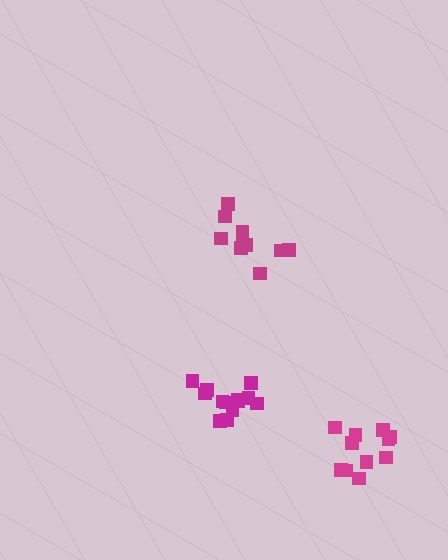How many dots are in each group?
Group 1: 10 dots, Group 2: 13 dots, Group 3: 11 dots (34 total).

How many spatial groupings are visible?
There are 3 spatial groupings.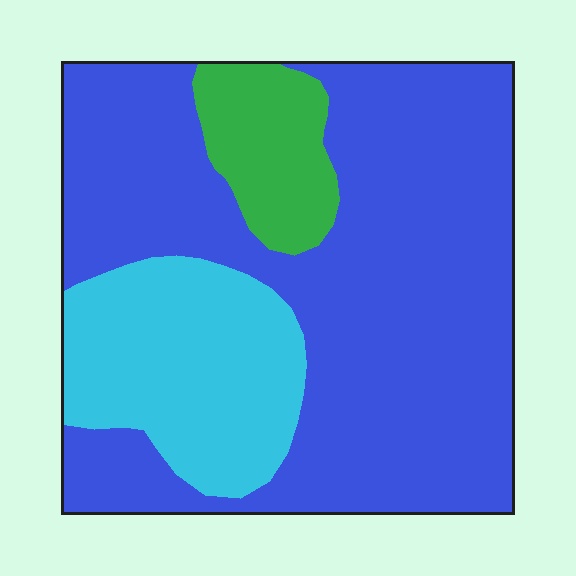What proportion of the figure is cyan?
Cyan takes up about one fifth (1/5) of the figure.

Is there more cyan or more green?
Cyan.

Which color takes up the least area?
Green, at roughly 10%.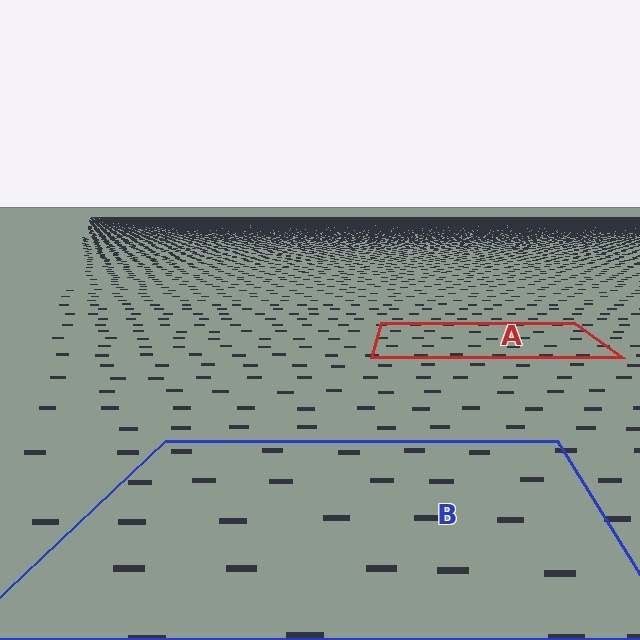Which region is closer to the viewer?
Region B is closer. The texture elements there are larger and more spread out.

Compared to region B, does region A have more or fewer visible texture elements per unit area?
Region A has more texture elements per unit area — they are packed more densely because it is farther away.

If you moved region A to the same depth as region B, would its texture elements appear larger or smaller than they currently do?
They would appear larger. At a closer depth, the same texture elements are projected at a bigger on-screen size.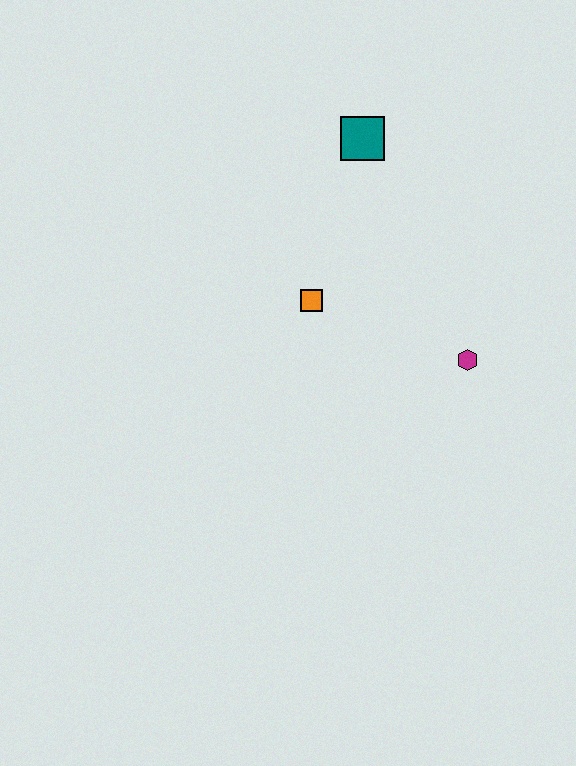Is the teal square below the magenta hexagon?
No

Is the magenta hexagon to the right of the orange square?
Yes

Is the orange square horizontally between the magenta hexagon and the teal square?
No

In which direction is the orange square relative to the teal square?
The orange square is below the teal square.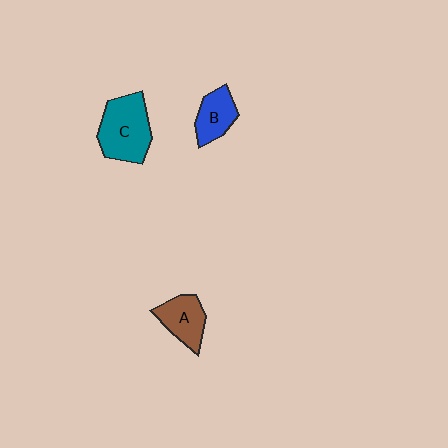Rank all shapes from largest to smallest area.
From largest to smallest: C (teal), A (brown), B (blue).